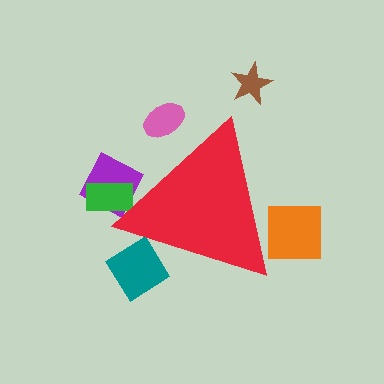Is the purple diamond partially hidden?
Yes, the purple diamond is partially hidden behind the red triangle.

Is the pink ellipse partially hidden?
Yes, the pink ellipse is partially hidden behind the red triangle.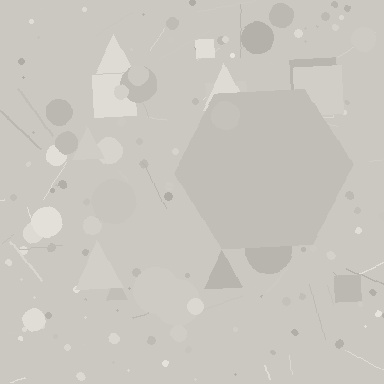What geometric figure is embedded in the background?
A hexagon is embedded in the background.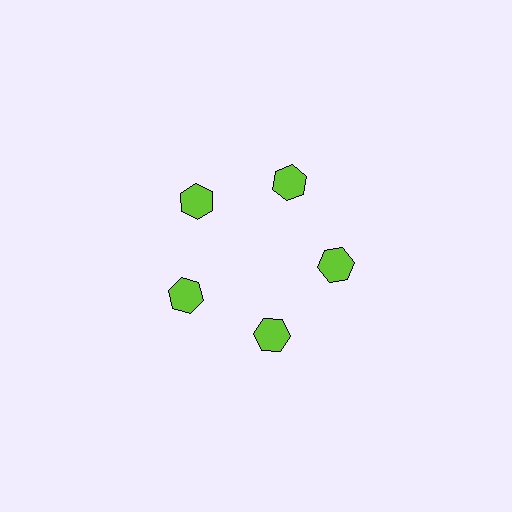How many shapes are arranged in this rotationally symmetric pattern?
There are 5 shapes, arranged in 5 groups of 1.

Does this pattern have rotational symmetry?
Yes, this pattern has 5-fold rotational symmetry. It looks the same after rotating 72 degrees around the center.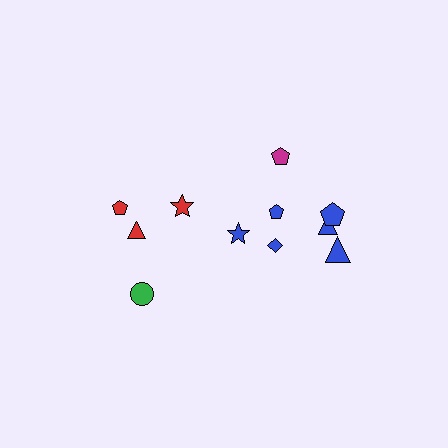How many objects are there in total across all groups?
There are 11 objects.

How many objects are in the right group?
There are 7 objects.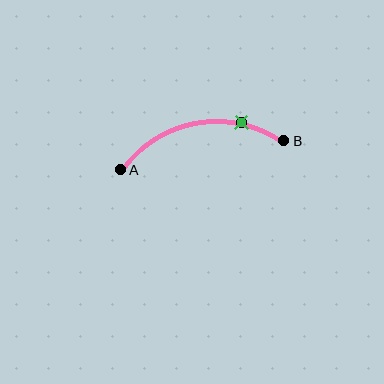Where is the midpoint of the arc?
The arc midpoint is the point on the curve farthest from the straight line joining A and B. It sits above that line.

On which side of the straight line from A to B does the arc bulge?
The arc bulges above the straight line connecting A and B.